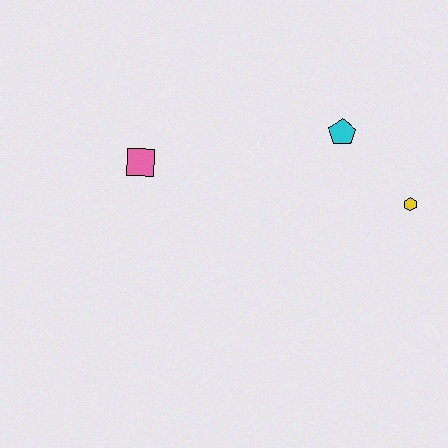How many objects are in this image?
There are 3 objects.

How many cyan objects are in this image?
There is 1 cyan object.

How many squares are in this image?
There is 1 square.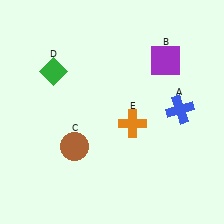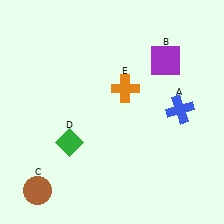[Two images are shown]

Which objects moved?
The objects that moved are: the brown circle (C), the green diamond (D), the orange cross (E).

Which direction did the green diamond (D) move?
The green diamond (D) moved down.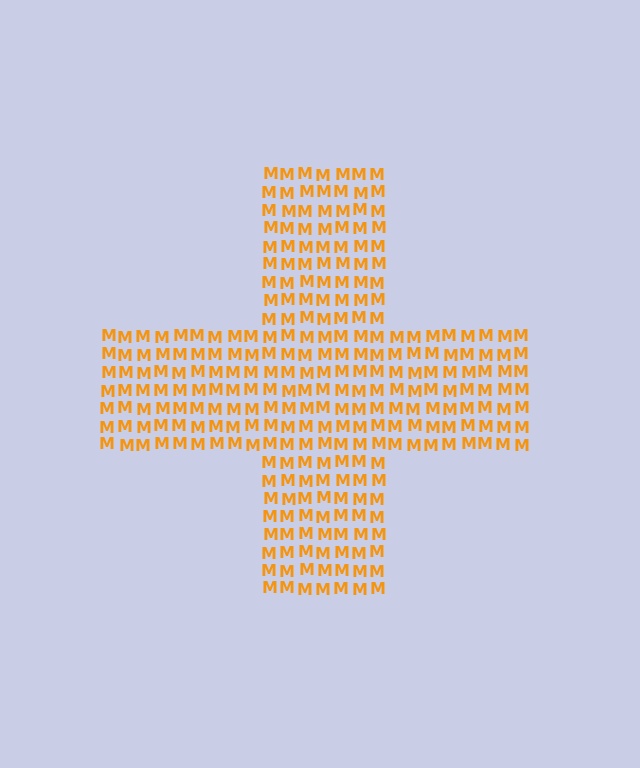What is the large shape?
The large shape is a cross.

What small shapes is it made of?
It is made of small letter M's.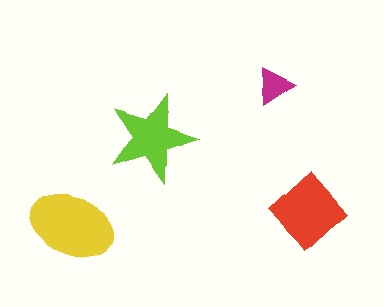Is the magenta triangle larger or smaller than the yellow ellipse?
Smaller.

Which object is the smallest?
The magenta triangle.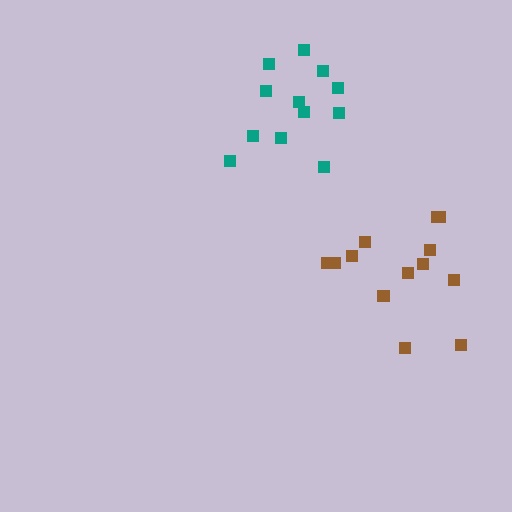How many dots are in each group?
Group 1: 12 dots, Group 2: 13 dots (25 total).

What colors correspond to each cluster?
The clusters are colored: teal, brown.